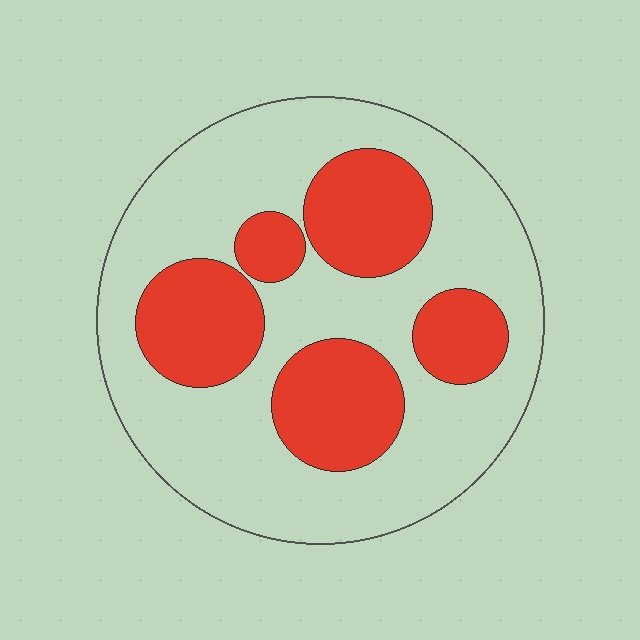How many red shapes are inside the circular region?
5.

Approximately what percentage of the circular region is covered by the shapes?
Approximately 35%.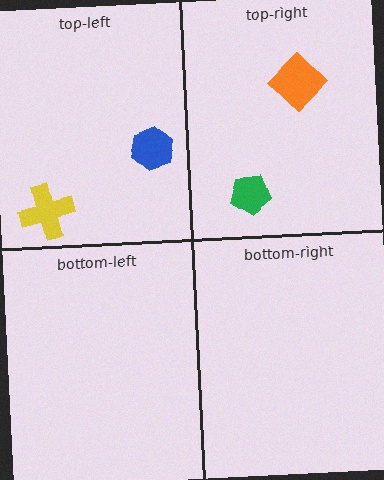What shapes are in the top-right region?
The green pentagon, the orange diamond.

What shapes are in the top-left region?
The yellow cross, the blue hexagon.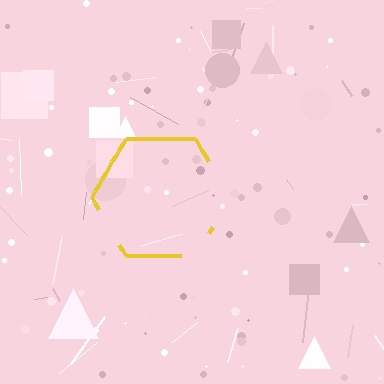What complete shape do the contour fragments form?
The contour fragments form a hexagon.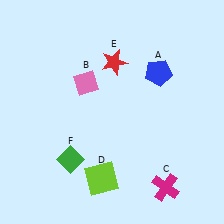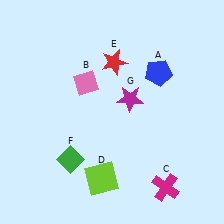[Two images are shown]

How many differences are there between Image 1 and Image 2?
There is 1 difference between the two images.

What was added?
A magenta star (G) was added in Image 2.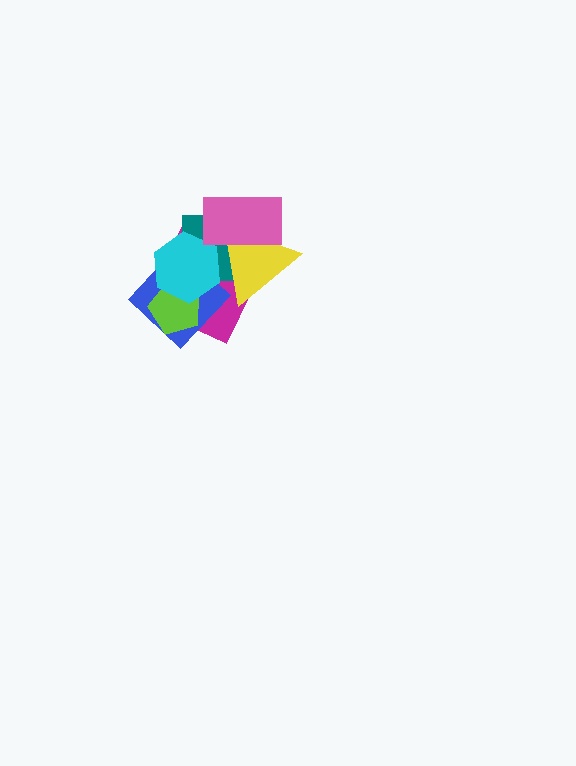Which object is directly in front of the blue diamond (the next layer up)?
The teal square is directly in front of the blue diamond.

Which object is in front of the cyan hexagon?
The yellow triangle is in front of the cyan hexagon.